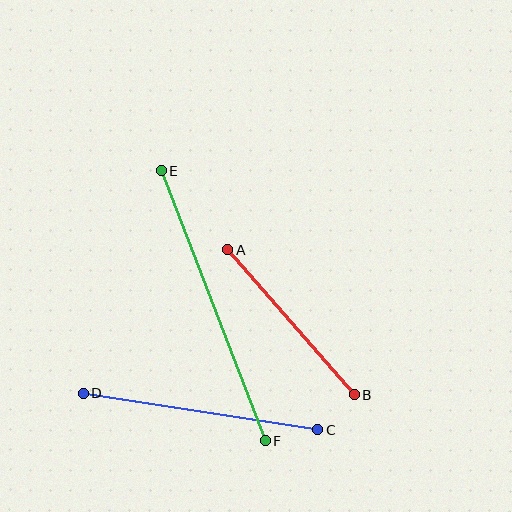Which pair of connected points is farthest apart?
Points E and F are farthest apart.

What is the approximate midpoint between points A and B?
The midpoint is at approximately (291, 322) pixels.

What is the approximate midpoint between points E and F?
The midpoint is at approximately (213, 306) pixels.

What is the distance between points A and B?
The distance is approximately 193 pixels.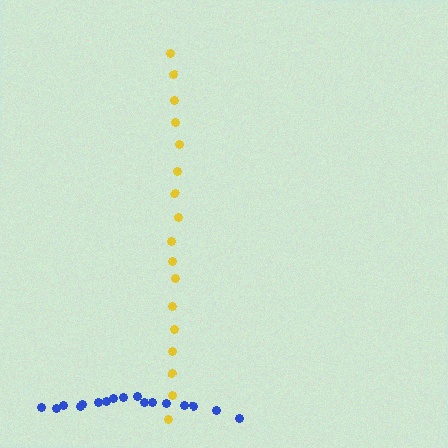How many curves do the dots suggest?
There are 2 distinct paths.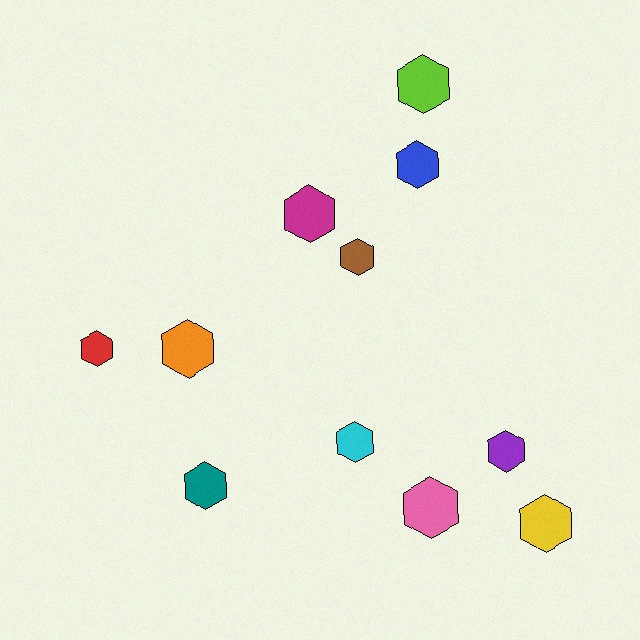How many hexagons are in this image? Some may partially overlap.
There are 11 hexagons.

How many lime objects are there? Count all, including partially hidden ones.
There is 1 lime object.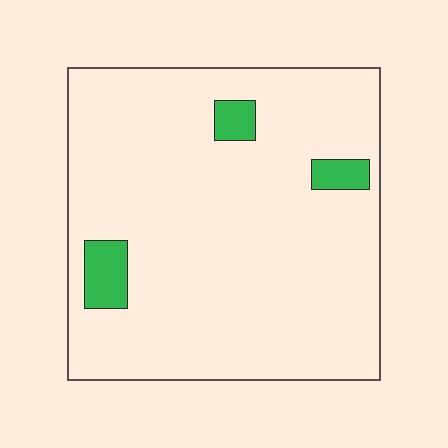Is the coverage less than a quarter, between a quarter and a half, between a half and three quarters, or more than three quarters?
Less than a quarter.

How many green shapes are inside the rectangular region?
3.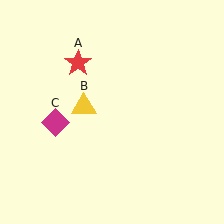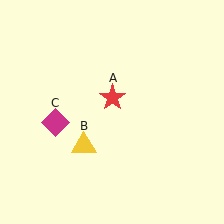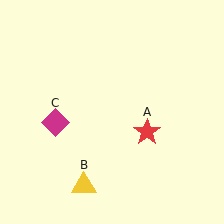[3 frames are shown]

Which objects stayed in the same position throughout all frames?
Magenta diamond (object C) remained stationary.